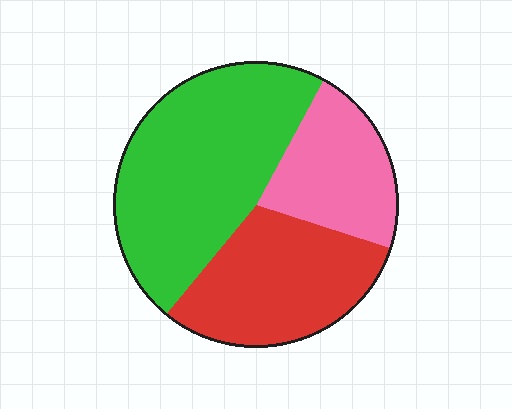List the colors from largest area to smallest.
From largest to smallest: green, red, pink.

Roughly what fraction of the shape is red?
Red takes up between a sixth and a third of the shape.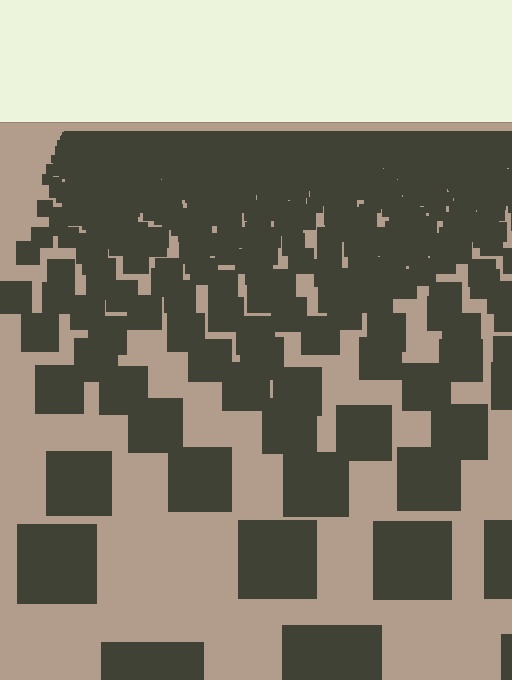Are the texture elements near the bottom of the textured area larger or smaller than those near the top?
Larger. Near the bottom, elements are closer to the viewer and appear at a bigger on-screen size.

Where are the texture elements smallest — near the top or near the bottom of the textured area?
Near the top.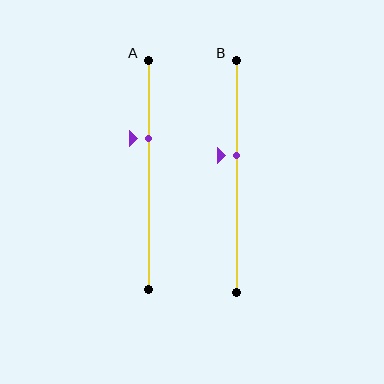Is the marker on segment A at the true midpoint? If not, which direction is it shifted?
No, the marker on segment A is shifted upward by about 16% of the segment length.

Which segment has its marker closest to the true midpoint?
Segment B has its marker closest to the true midpoint.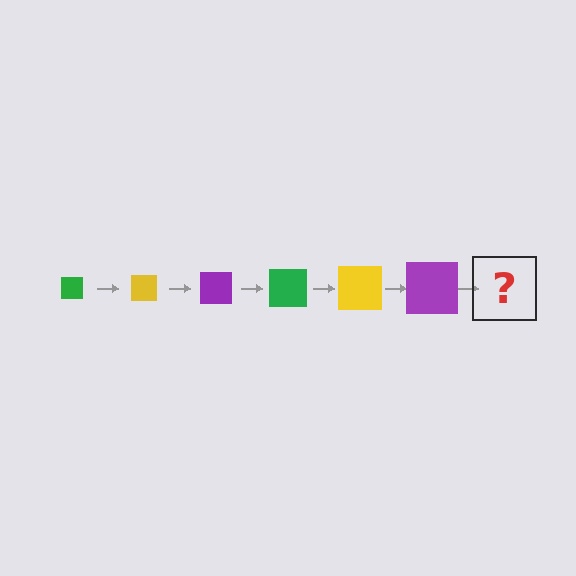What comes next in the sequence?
The next element should be a green square, larger than the previous one.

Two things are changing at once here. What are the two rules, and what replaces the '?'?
The two rules are that the square grows larger each step and the color cycles through green, yellow, and purple. The '?' should be a green square, larger than the previous one.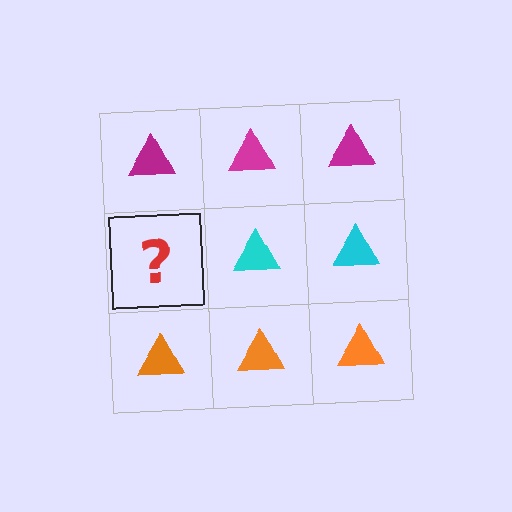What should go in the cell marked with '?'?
The missing cell should contain a cyan triangle.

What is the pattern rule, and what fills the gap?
The rule is that each row has a consistent color. The gap should be filled with a cyan triangle.